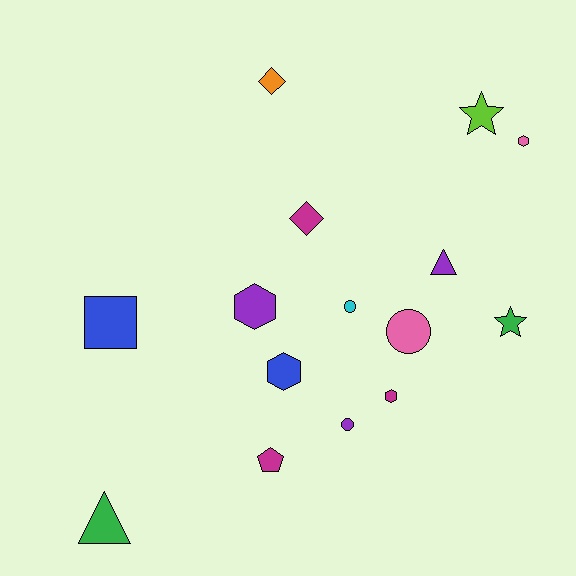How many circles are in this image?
There are 3 circles.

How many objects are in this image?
There are 15 objects.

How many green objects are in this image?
There are 2 green objects.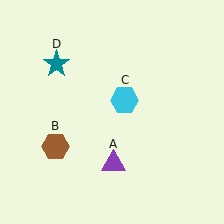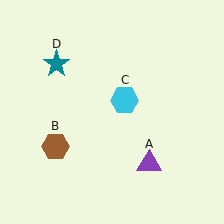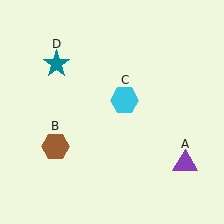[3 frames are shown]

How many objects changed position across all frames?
1 object changed position: purple triangle (object A).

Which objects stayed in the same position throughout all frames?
Brown hexagon (object B) and cyan hexagon (object C) and teal star (object D) remained stationary.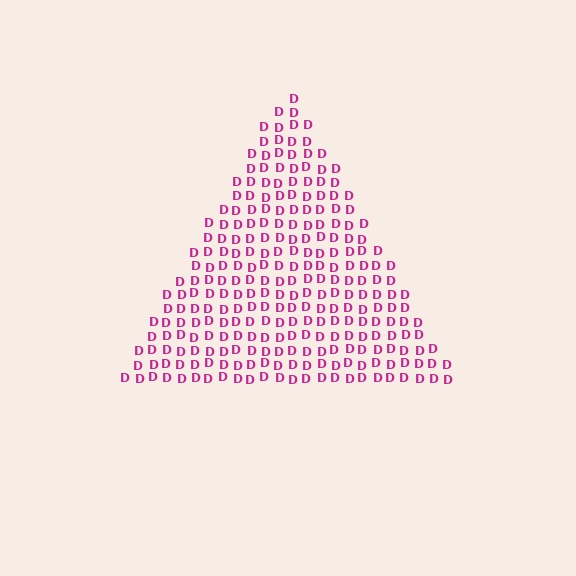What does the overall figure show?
The overall figure shows a triangle.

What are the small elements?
The small elements are letter D's.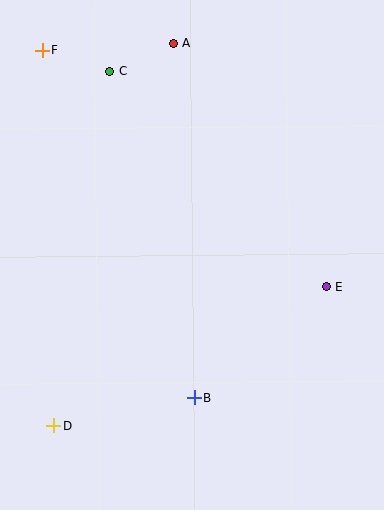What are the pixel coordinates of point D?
Point D is at (53, 426).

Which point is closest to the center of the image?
Point E at (327, 287) is closest to the center.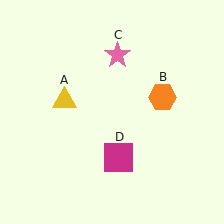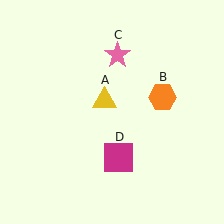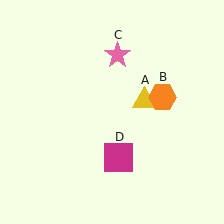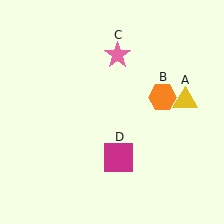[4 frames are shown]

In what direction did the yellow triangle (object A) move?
The yellow triangle (object A) moved right.